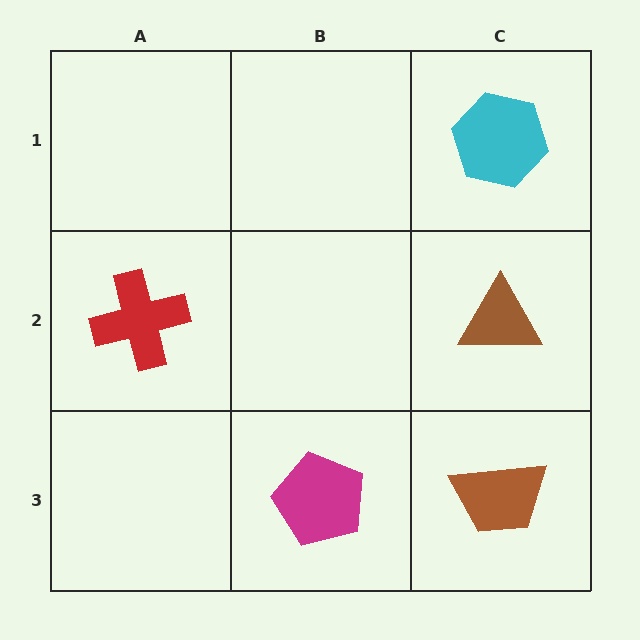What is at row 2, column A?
A red cross.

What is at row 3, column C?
A brown trapezoid.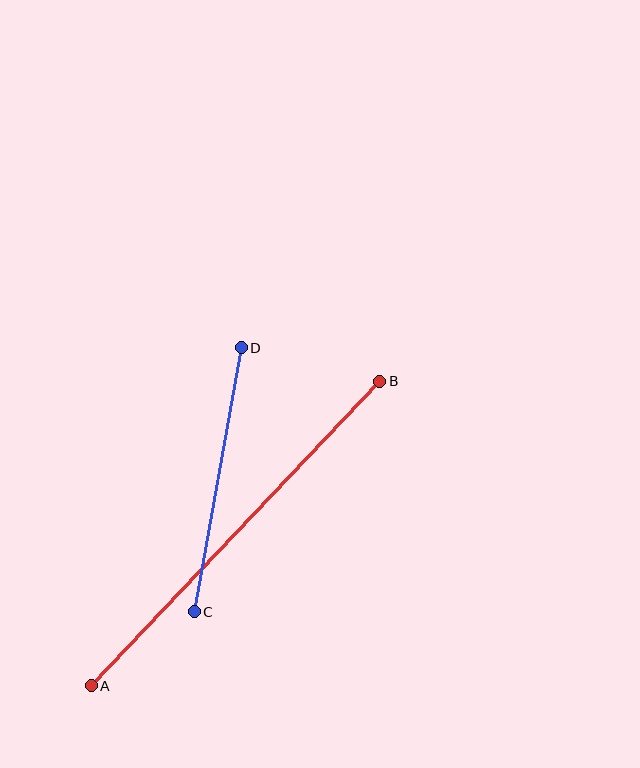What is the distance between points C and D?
The distance is approximately 268 pixels.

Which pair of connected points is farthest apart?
Points A and B are farthest apart.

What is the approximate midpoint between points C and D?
The midpoint is at approximately (218, 480) pixels.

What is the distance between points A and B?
The distance is approximately 419 pixels.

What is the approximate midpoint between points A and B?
The midpoint is at approximately (235, 534) pixels.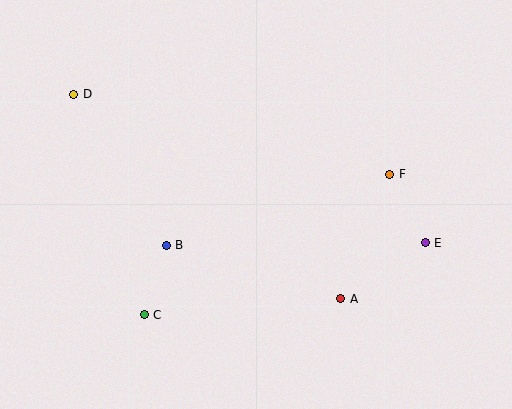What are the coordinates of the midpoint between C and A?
The midpoint between C and A is at (243, 307).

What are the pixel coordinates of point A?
Point A is at (341, 299).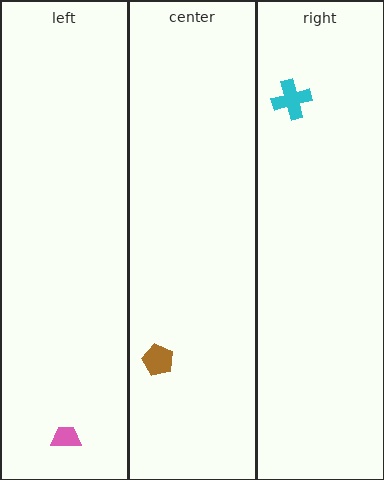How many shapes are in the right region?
1.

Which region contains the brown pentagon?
The center region.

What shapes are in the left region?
The pink trapezoid.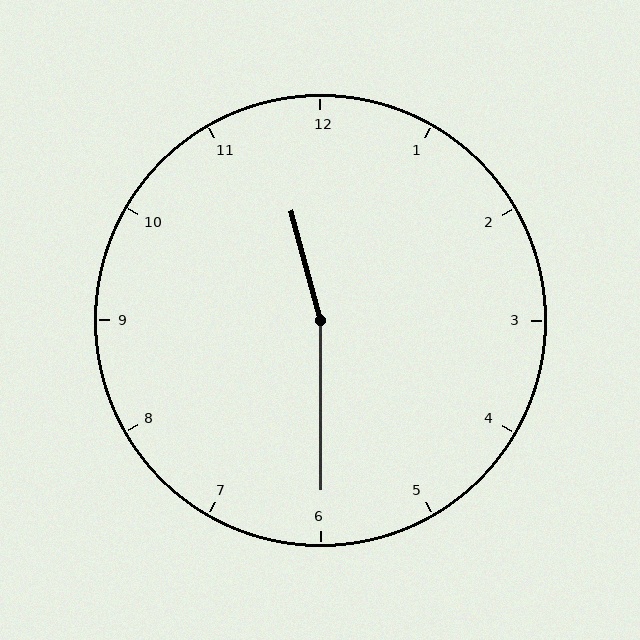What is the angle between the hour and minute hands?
Approximately 165 degrees.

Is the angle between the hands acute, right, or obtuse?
It is obtuse.